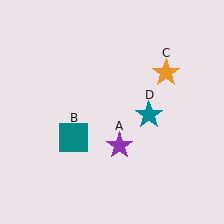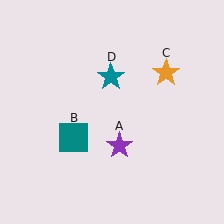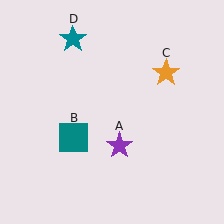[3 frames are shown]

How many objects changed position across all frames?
1 object changed position: teal star (object D).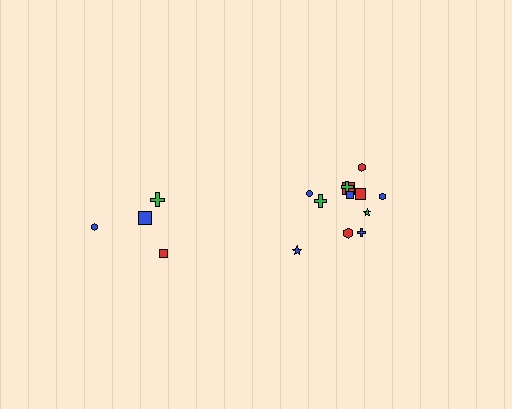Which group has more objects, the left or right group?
The right group.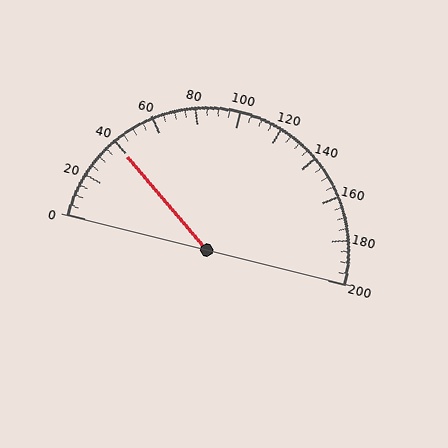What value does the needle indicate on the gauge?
The needle indicates approximately 40.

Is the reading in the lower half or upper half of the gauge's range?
The reading is in the lower half of the range (0 to 200).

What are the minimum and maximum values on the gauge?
The gauge ranges from 0 to 200.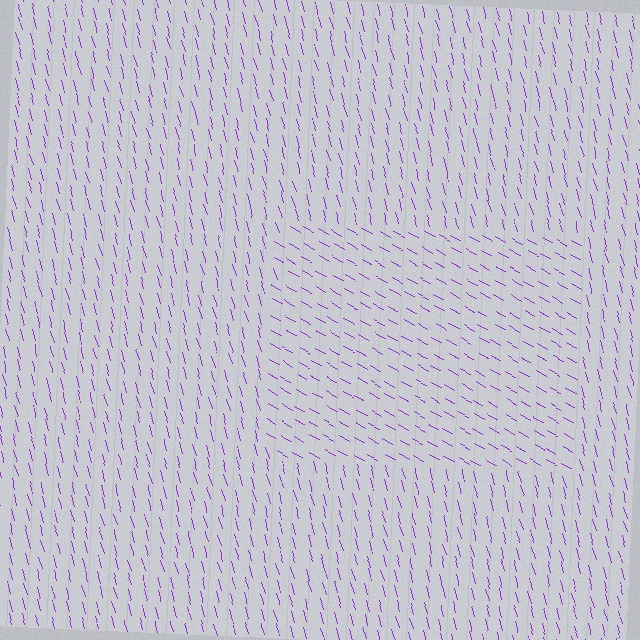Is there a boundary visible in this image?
Yes, there is a texture boundary formed by a change in line orientation.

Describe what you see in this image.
The image is filled with small purple line segments. A rectangle region in the image has lines oriented differently from the surrounding lines, creating a visible texture boundary.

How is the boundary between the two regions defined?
The boundary is defined purely by a change in line orientation (approximately 45 degrees difference). All lines are the same color and thickness.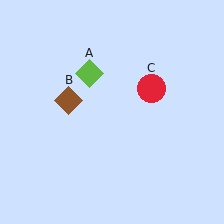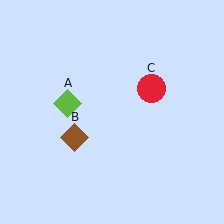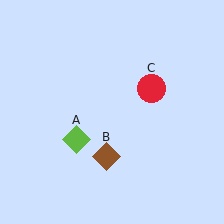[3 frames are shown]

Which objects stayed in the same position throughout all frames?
Red circle (object C) remained stationary.